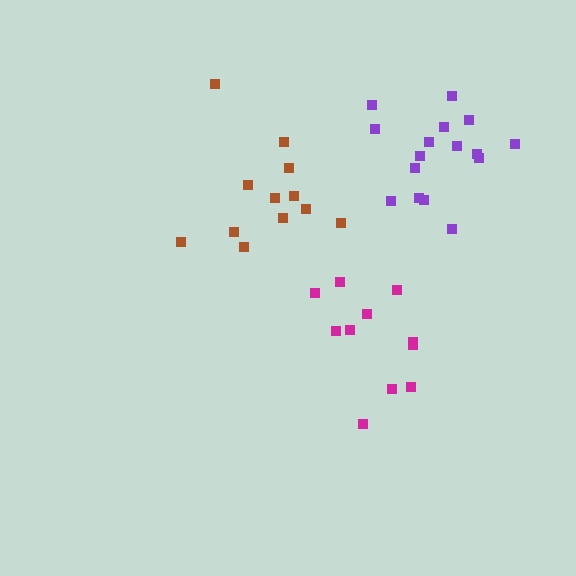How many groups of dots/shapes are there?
There are 3 groups.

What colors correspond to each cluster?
The clusters are colored: brown, magenta, purple.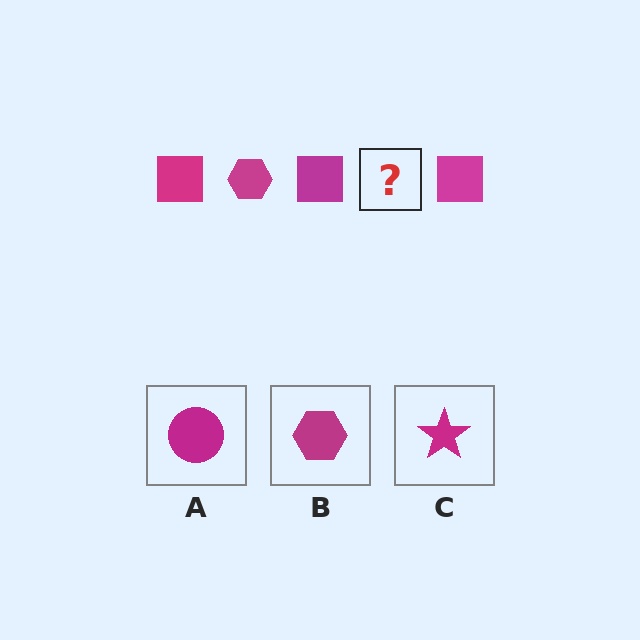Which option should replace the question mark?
Option B.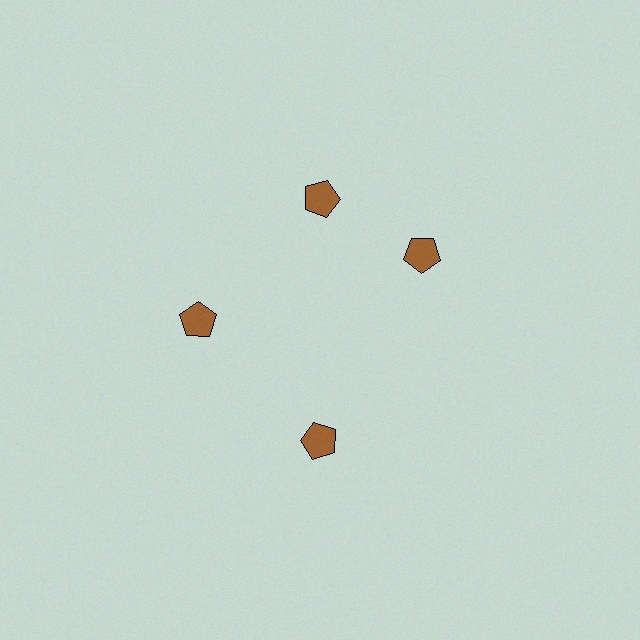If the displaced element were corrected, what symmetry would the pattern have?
It would have 4-fold rotational symmetry — the pattern would map onto itself every 90 degrees.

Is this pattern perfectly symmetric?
No. The 4 brown pentagons are arranged in a ring, but one element near the 3 o'clock position is rotated out of alignment along the ring, breaking the 4-fold rotational symmetry.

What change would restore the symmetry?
The symmetry would be restored by rotating it back into even spacing with its neighbors so that all 4 pentagons sit at equal angles and equal distance from the center.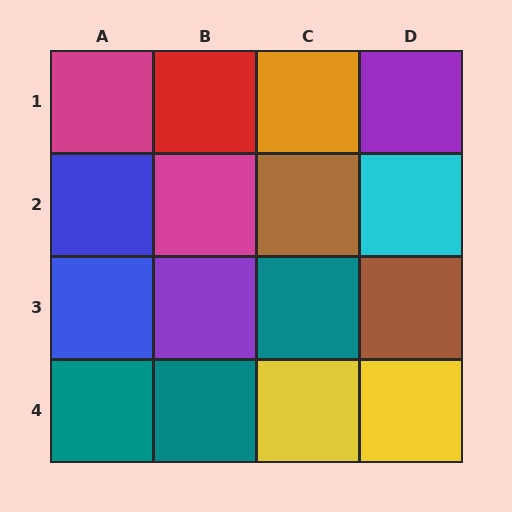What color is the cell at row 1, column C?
Orange.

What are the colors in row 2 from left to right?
Blue, magenta, brown, cyan.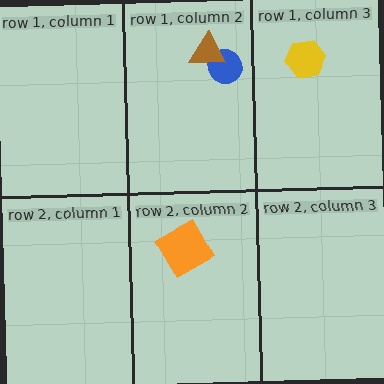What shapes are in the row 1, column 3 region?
The yellow hexagon.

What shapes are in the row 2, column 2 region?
The orange square.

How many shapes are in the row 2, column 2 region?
1.